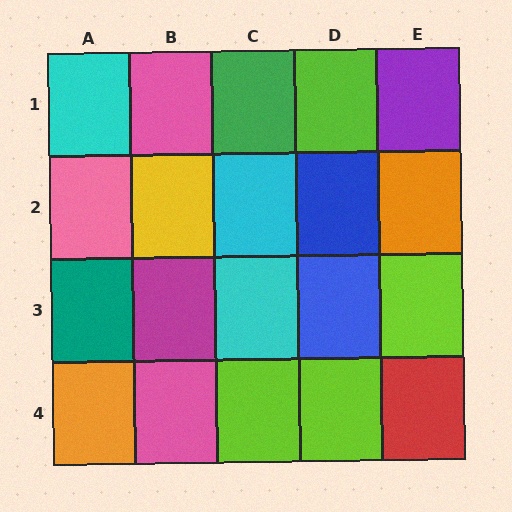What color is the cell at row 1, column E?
Purple.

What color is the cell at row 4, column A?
Orange.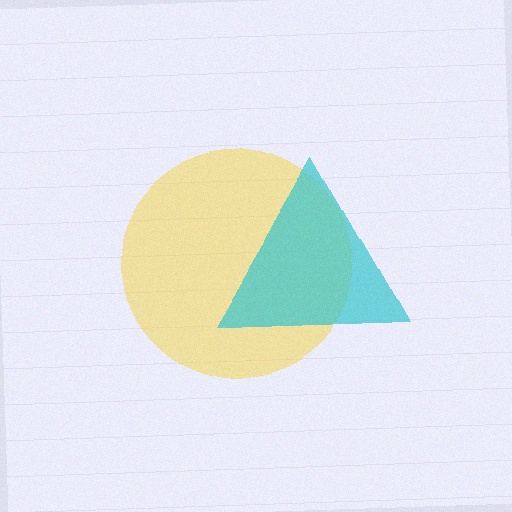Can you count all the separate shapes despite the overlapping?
Yes, there are 2 separate shapes.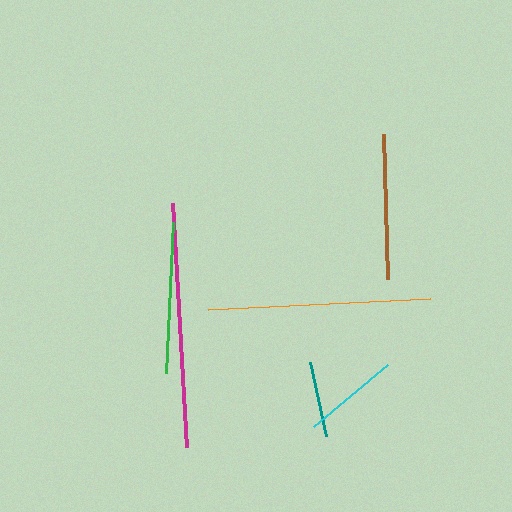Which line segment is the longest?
The magenta line is the longest at approximately 244 pixels.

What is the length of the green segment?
The green segment is approximately 152 pixels long.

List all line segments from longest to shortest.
From longest to shortest: magenta, orange, green, brown, cyan, teal.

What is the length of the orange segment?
The orange segment is approximately 223 pixels long.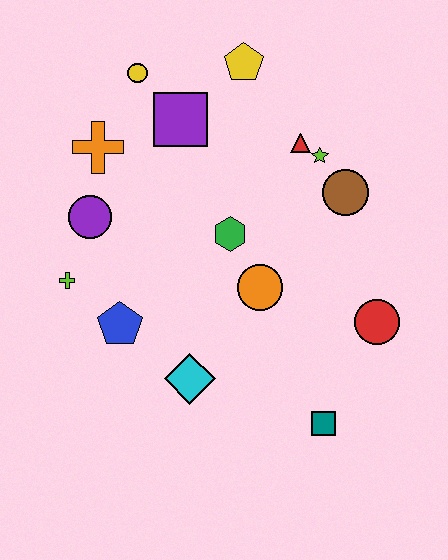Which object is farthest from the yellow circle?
The teal square is farthest from the yellow circle.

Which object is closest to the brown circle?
The lime star is closest to the brown circle.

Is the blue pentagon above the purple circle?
No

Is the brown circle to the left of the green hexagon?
No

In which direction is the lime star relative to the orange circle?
The lime star is above the orange circle.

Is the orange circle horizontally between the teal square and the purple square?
Yes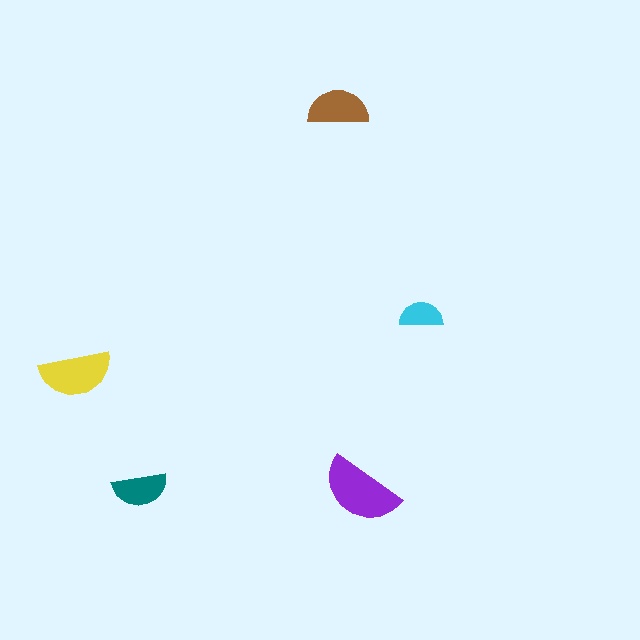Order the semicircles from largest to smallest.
the purple one, the yellow one, the brown one, the teal one, the cyan one.